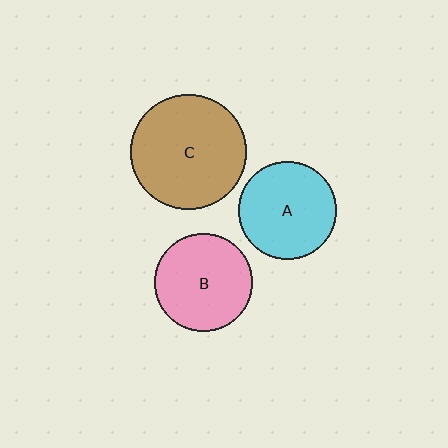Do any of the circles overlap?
No, none of the circles overlap.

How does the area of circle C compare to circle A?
Approximately 1.4 times.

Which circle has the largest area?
Circle C (brown).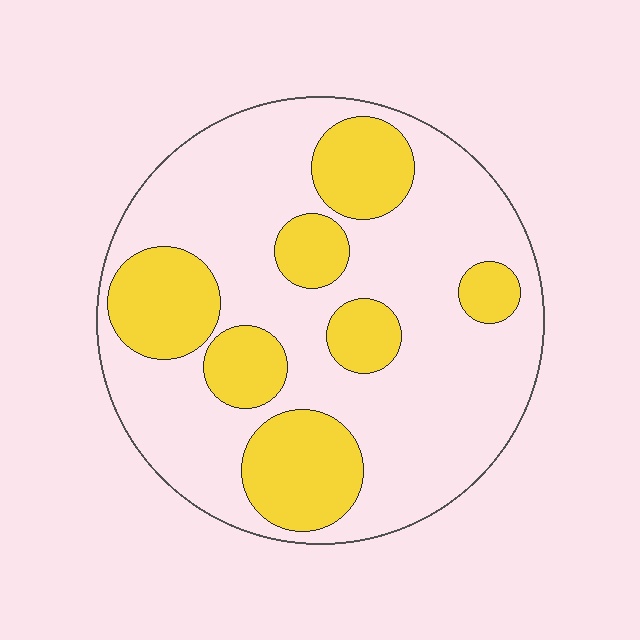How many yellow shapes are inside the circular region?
7.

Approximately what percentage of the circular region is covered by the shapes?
Approximately 30%.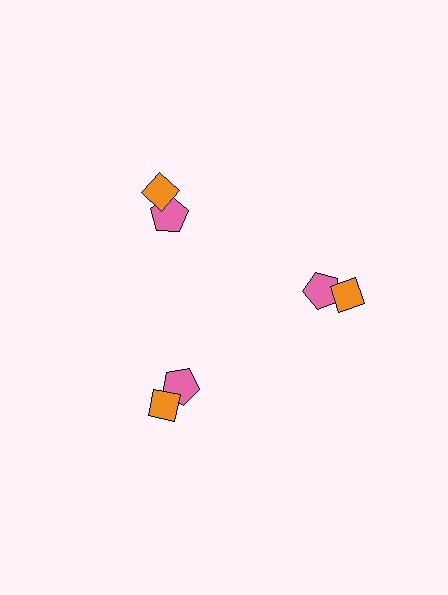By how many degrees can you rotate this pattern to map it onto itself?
The pattern maps onto itself every 120 degrees of rotation.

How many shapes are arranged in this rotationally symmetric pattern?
There are 6 shapes, arranged in 3 groups of 2.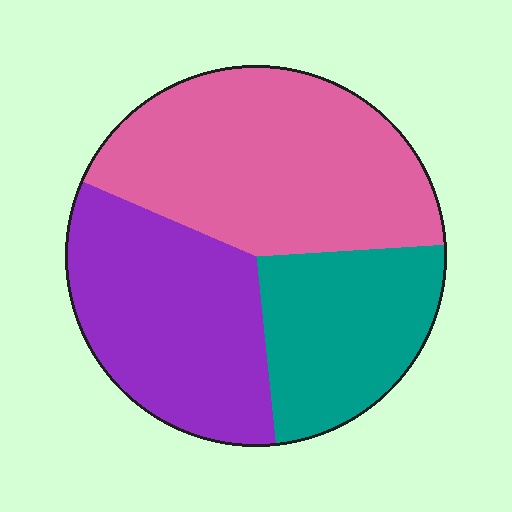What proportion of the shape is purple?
Purple covers 33% of the shape.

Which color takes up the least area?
Teal, at roughly 25%.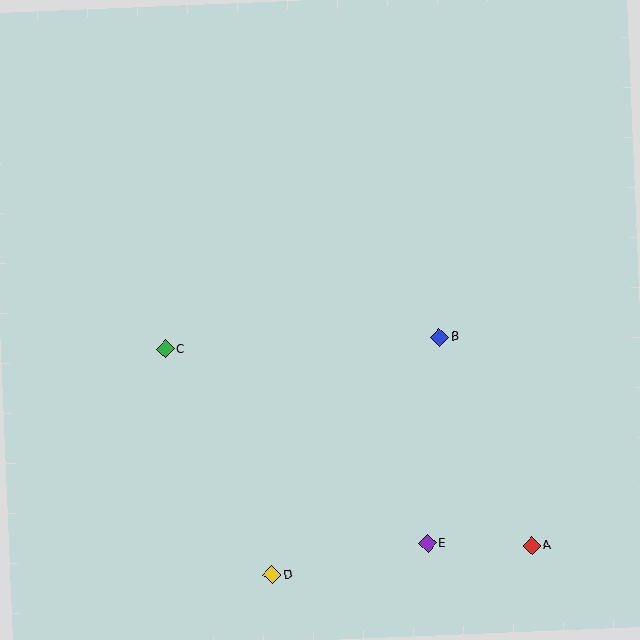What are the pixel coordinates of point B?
Point B is at (440, 337).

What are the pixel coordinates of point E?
Point E is at (428, 544).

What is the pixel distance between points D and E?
The distance between D and E is 159 pixels.